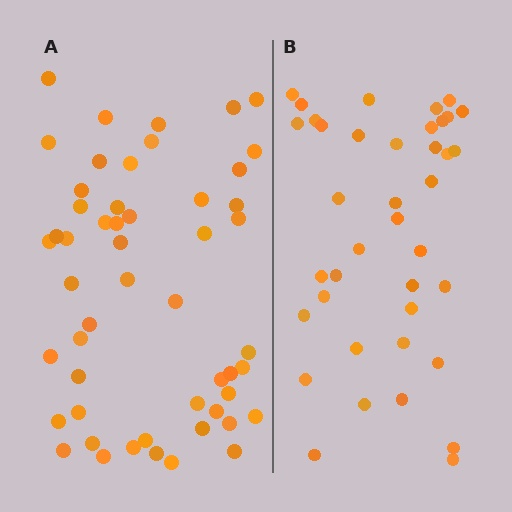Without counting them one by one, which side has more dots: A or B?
Region A (the left region) has more dots.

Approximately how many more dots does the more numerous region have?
Region A has approximately 15 more dots than region B.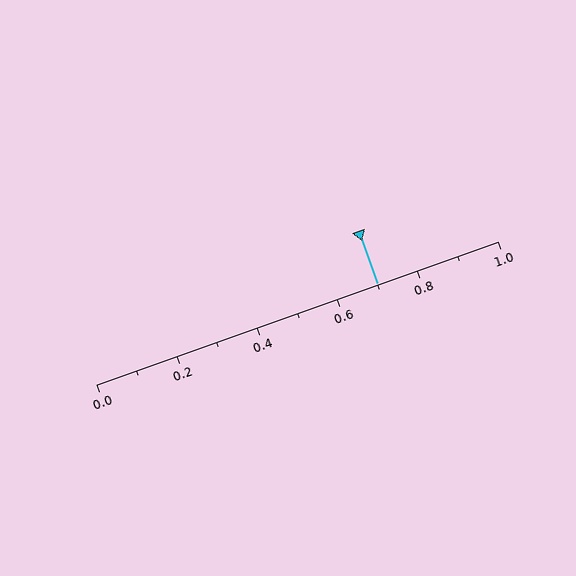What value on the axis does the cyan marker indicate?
The marker indicates approximately 0.7.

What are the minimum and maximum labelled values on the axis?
The axis runs from 0.0 to 1.0.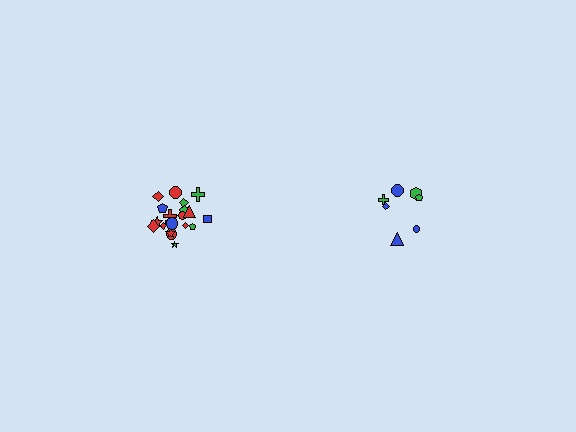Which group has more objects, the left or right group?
The left group.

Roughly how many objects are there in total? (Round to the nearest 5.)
Roughly 30 objects in total.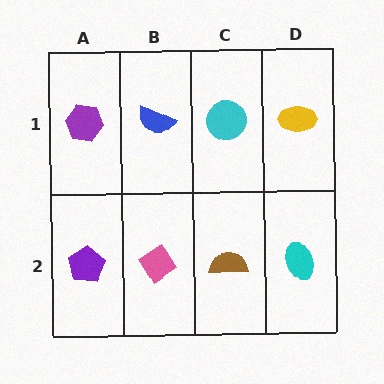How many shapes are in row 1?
4 shapes.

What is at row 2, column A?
A purple pentagon.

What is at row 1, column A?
A purple hexagon.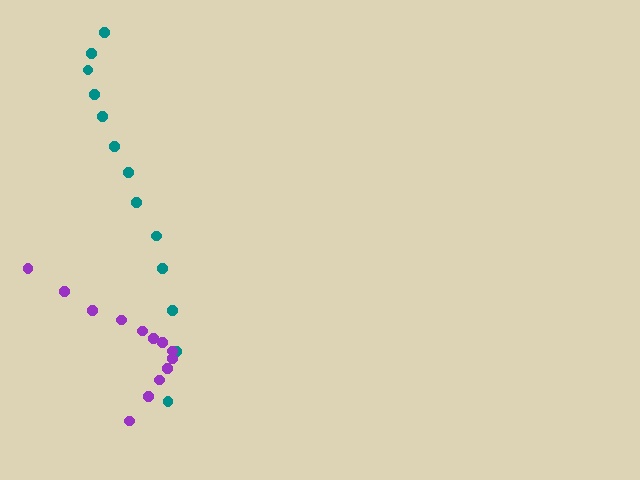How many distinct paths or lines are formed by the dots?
There are 2 distinct paths.